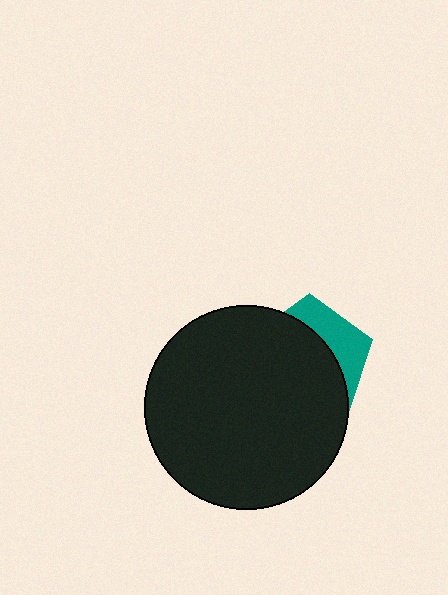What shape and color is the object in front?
The object in front is a black circle.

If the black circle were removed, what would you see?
You would see the complete teal pentagon.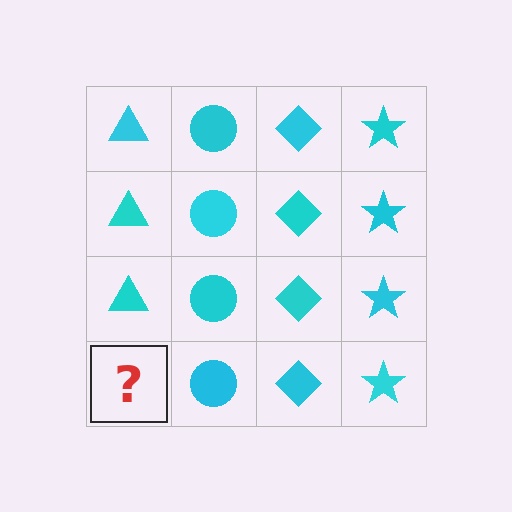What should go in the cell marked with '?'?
The missing cell should contain a cyan triangle.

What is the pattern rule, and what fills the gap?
The rule is that each column has a consistent shape. The gap should be filled with a cyan triangle.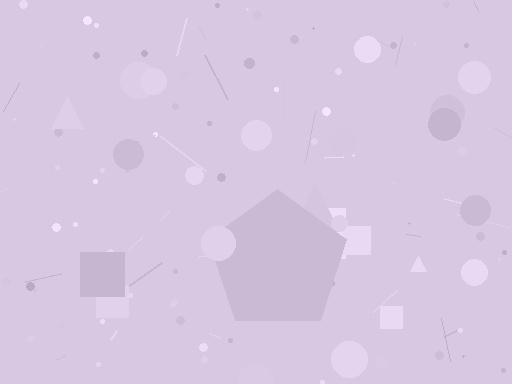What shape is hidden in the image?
A pentagon is hidden in the image.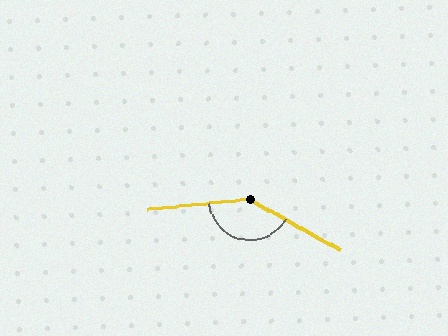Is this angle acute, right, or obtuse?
It is obtuse.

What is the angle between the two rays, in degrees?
Approximately 144 degrees.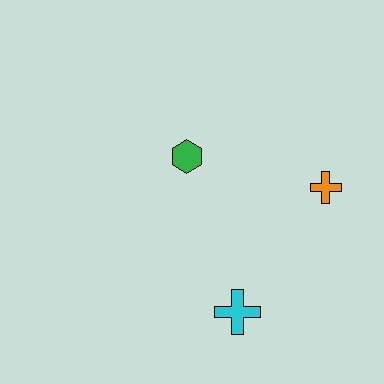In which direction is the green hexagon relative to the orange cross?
The green hexagon is to the left of the orange cross.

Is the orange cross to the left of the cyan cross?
No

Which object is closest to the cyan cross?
The orange cross is closest to the cyan cross.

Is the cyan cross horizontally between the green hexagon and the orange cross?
Yes